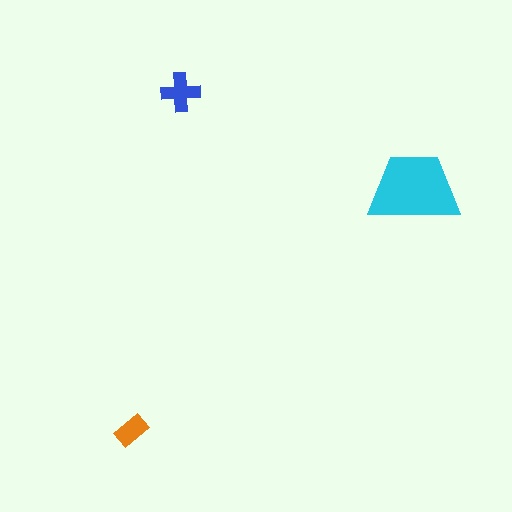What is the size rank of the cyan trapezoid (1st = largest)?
1st.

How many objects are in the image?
There are 3 objects in the image.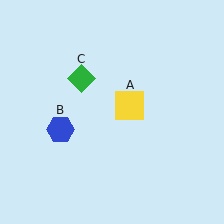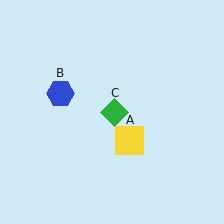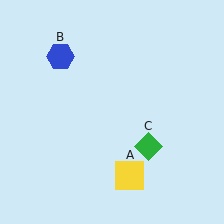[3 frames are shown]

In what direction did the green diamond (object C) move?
The green diamond (object C) moved down and to the right.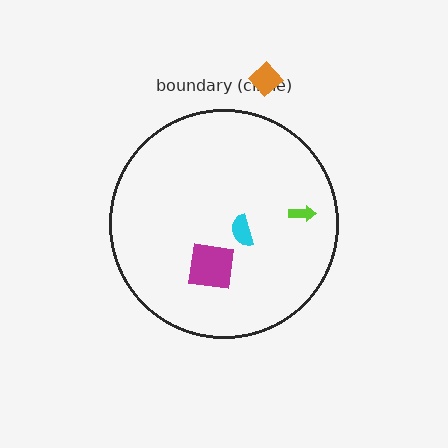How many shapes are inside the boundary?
3 inside, 1 outside.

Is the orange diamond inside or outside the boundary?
Outside.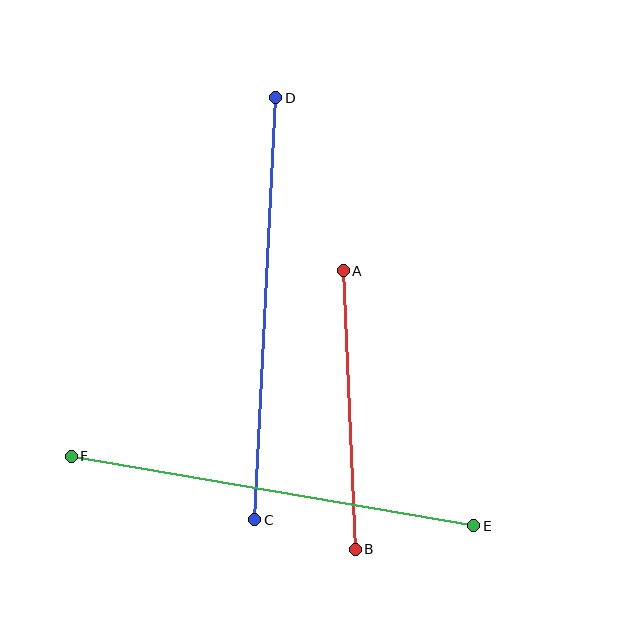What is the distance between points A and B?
The distance is approximately 279 pixels.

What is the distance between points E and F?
The distance is approximately 409 pixels.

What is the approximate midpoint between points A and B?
The midpoint is at approximately (349, 410) pixels.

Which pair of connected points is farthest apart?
Points C and D are farthest apart.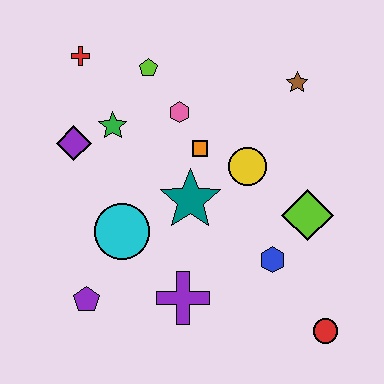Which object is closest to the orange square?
The pink hexagon is closest to the orange square.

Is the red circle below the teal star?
Yes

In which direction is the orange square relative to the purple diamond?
The orange square is to the right of the purple diamond.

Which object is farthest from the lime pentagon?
The red circle is farthest from the lime pentagon.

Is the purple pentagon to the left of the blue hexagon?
Yes